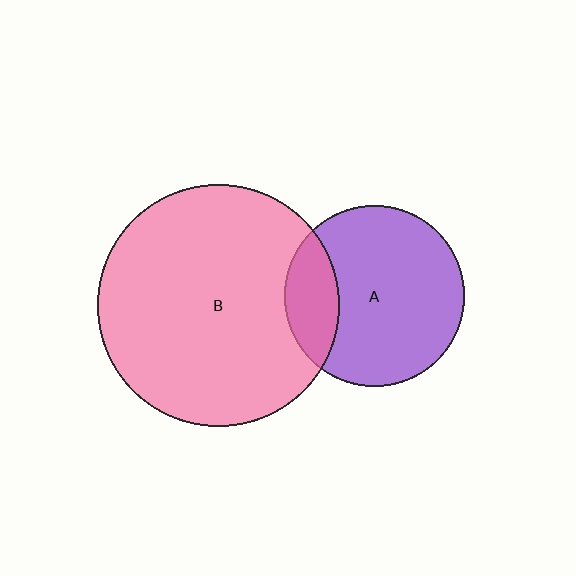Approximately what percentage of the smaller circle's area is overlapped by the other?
Approximately 20%.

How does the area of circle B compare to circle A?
Approximately 1.8 times.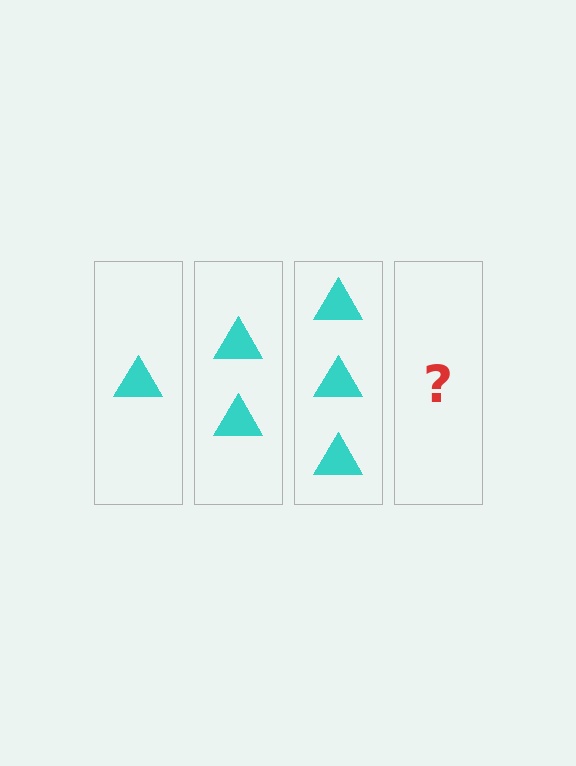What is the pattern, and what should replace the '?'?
The pattern is that each step adds one more triangle. The '?' should be 4 triangles.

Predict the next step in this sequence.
The next step is 4 triangles.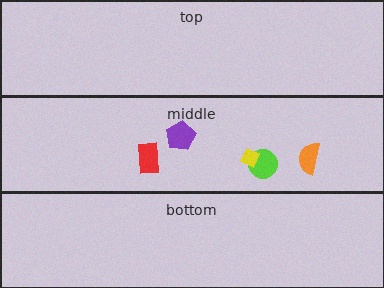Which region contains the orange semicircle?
The middle region.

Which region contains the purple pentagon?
The middle region.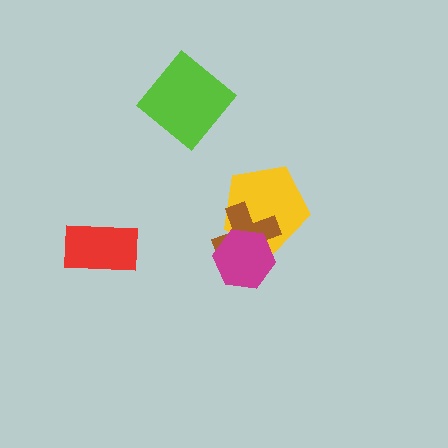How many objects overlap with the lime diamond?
0 objects overlap with the lime diamond.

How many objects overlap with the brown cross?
2 objects overlap with the brown cross.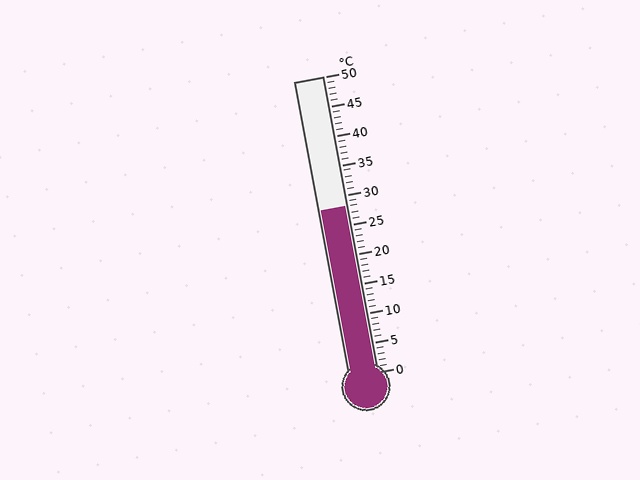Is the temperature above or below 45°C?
The temperature is below 45°C.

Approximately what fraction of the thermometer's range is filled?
The thermometer is filled to approximately 55% of its range.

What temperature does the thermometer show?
The thermometer shows approximately 28°C.